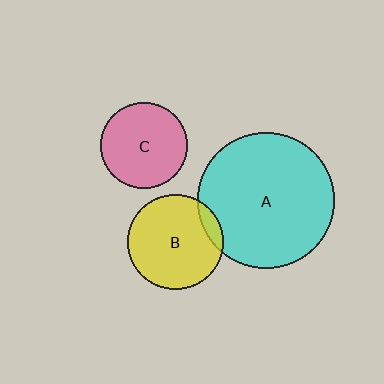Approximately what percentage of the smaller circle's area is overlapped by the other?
Approximately 10%.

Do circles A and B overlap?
Yes.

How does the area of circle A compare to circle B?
Approximately 2.0 times.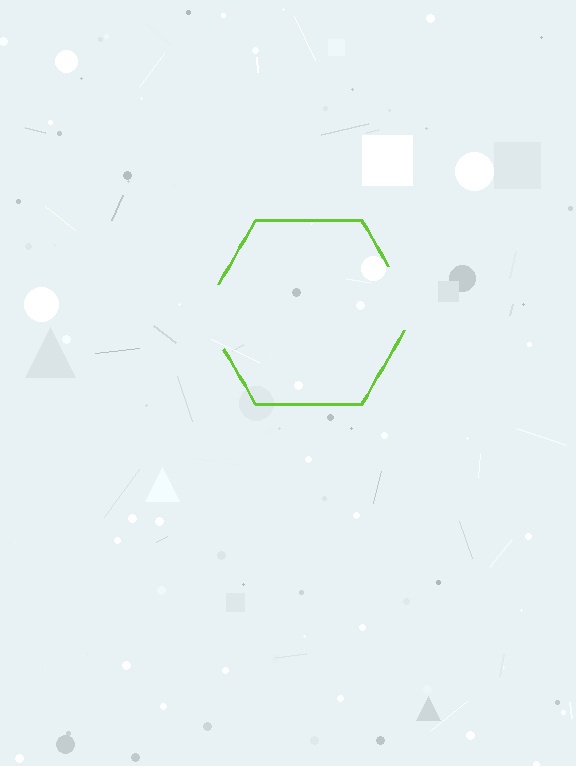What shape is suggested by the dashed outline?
The dashed outline suggests a hexagon.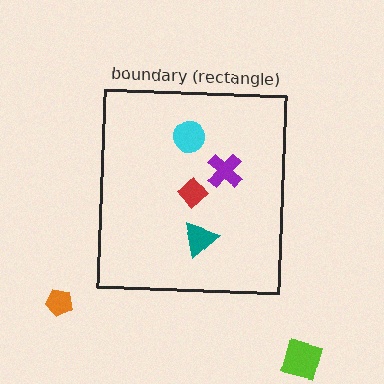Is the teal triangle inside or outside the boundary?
Inside.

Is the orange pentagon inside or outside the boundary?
Outside.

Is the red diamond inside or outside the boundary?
Inside.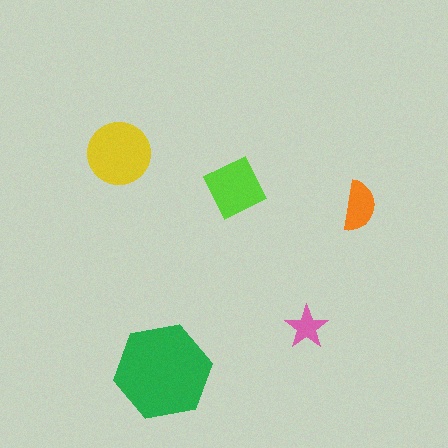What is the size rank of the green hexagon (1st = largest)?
1st.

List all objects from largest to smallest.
The green hexagon, the yellow circle, the lime square, the orange semicircle, the pink star.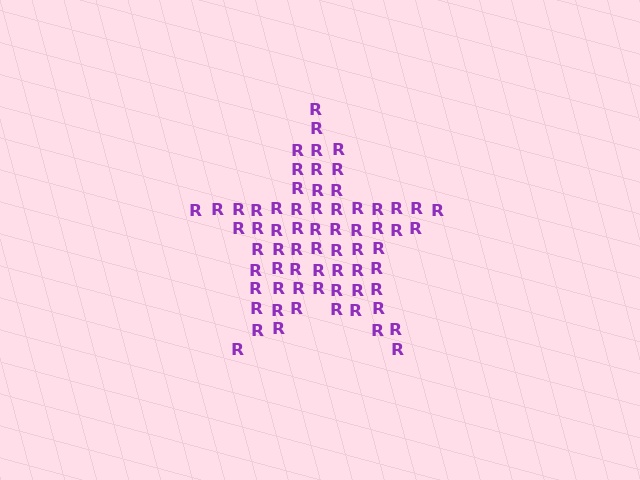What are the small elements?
The small elements are letter R's.